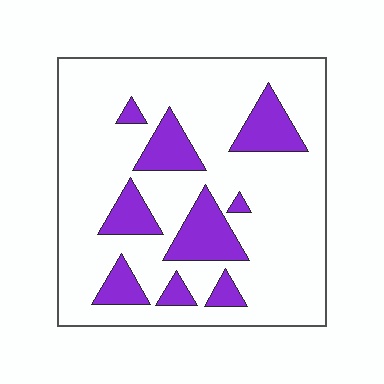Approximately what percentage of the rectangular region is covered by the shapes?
Approximately 20%.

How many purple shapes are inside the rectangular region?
9.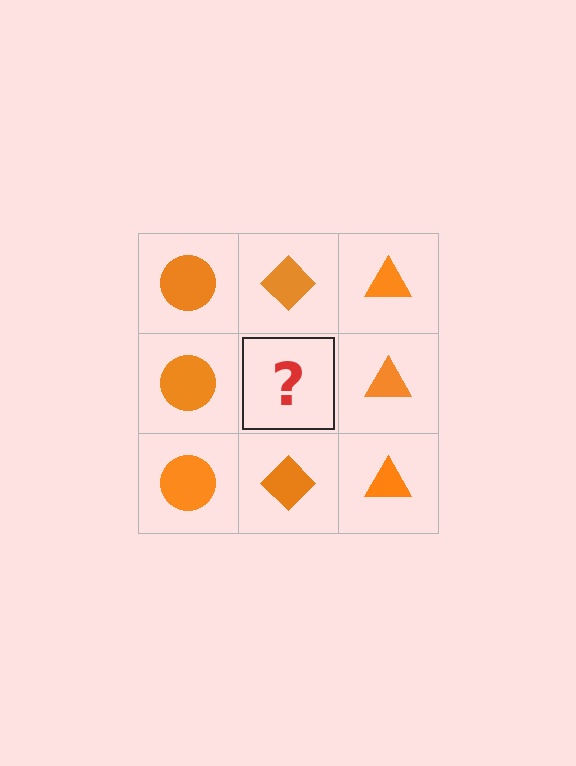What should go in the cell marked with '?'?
The missing cell should contain an orange diamond.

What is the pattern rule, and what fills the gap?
The rule is that each column has a consistent shape. The gap should be filled with an orange diamond.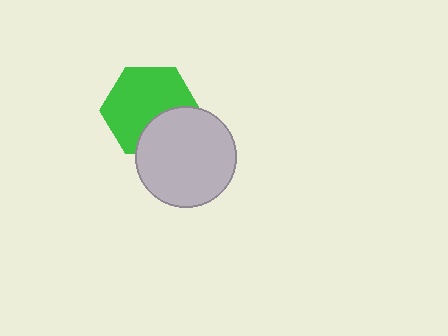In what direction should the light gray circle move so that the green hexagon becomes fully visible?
The light gray circle should move down. That is the shortest direction to clear the overlap and leave the green hexagon fully visible.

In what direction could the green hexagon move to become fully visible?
The green hexagon could move up. That would shift it out from behind the light gray circle entirely.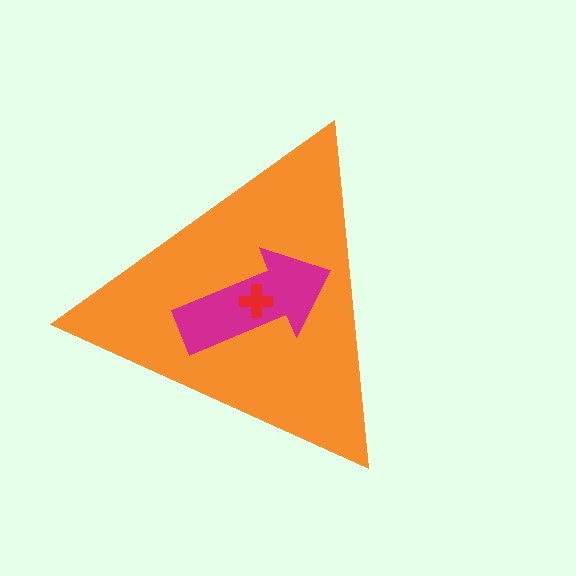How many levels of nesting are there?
3.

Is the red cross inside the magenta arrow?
Yes.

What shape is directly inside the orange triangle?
The magenta arrow.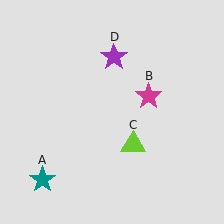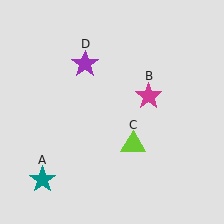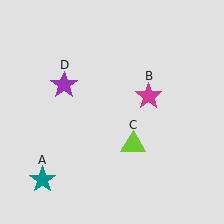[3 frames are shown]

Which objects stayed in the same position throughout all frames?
Teal star (object A) and magenta star (object B) and lime triangle (object C) remained stationary.